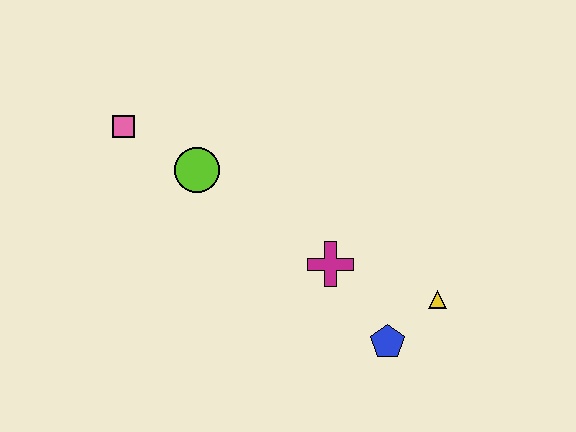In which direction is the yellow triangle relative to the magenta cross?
The yellow triangle is to the right of the magenta cross.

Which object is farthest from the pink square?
The yellow triangle is farthest from the pink square.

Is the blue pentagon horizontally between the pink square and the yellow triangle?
Yes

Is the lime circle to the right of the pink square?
Yes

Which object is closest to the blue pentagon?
The yellow triangle is closest to the blue pentagon.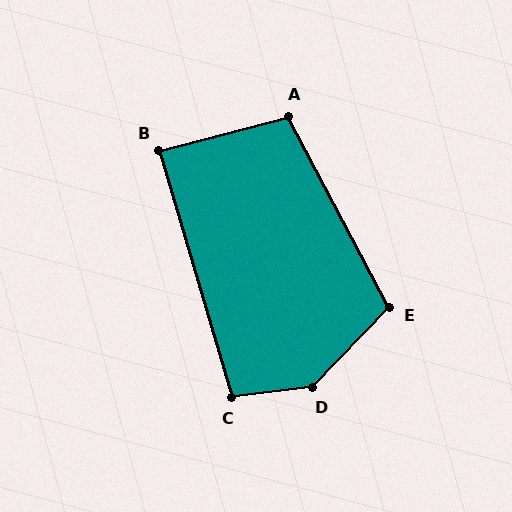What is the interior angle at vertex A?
Approximately 103 degrees (obtuse).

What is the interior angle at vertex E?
Approximately 108 degrees (obtuse).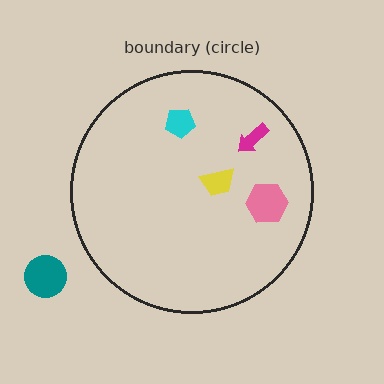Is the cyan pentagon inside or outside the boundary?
Inside.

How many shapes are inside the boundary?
4 inside, 1 outside.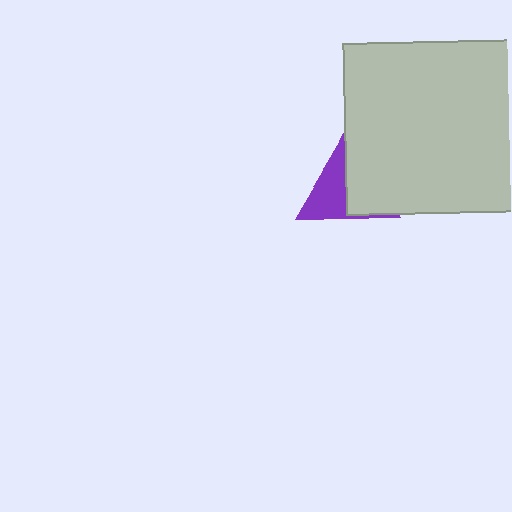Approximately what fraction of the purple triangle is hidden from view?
Roughly 49% of the purple triangle is hidden behind the light gray square.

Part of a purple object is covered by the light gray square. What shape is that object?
It is a triangle.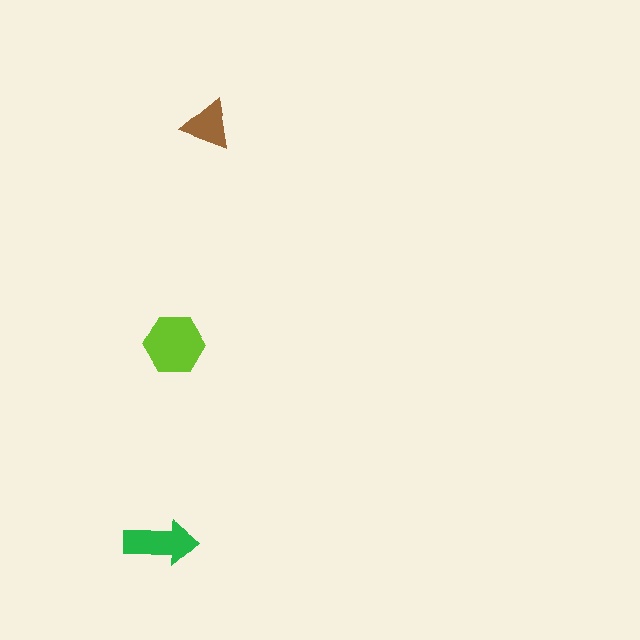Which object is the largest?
The lime hexagon.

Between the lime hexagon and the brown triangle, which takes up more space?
The lime hexagon.